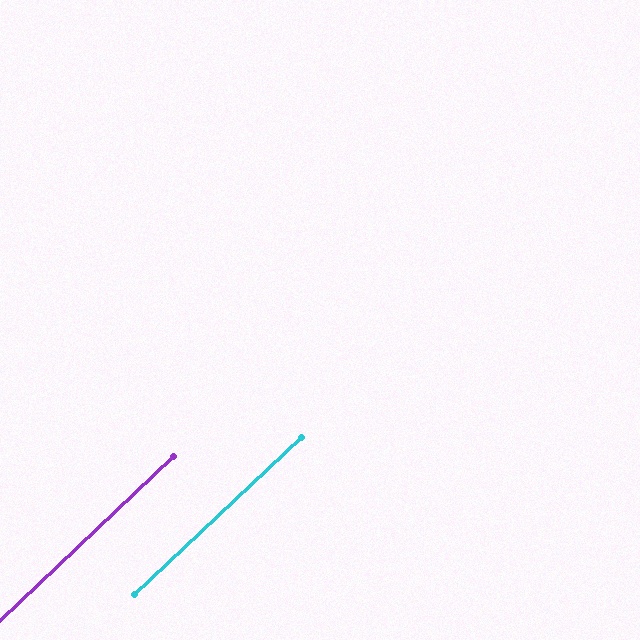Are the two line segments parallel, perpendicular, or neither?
Parallel — their directions differ by only 0.0°.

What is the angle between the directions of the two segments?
Approximately 0 degrees.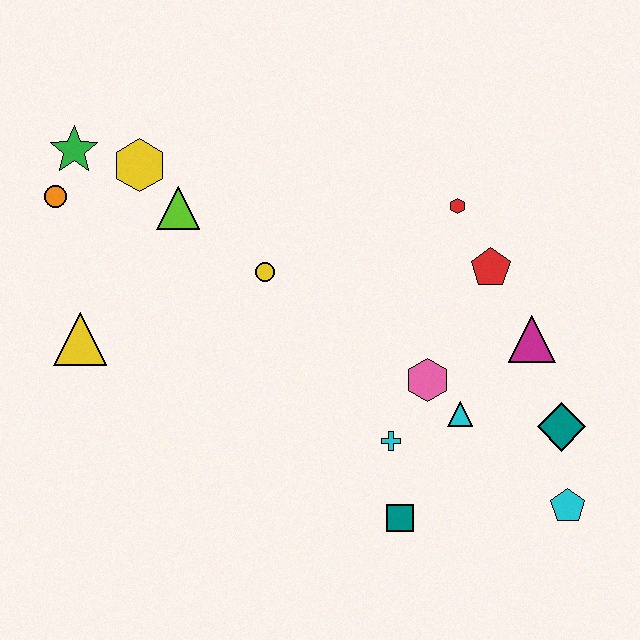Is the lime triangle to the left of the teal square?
Yes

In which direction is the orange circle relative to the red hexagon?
The orange circle is to the left of the red hexagon.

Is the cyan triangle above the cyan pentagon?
Yes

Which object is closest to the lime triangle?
The yellow hexagon is closest to the lime triangle.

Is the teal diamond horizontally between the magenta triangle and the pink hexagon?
No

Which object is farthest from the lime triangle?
The cyan pentagon is farthest from the lime triangle.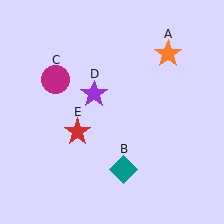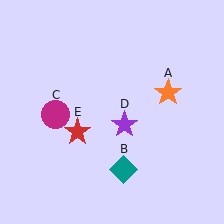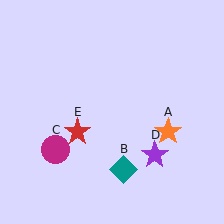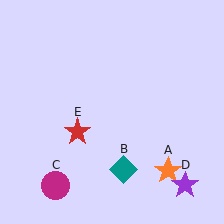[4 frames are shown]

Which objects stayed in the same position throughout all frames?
Teal diamond (object B) and red star (object E) remained stationary.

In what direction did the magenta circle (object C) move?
The magenta circle (object C) moved down.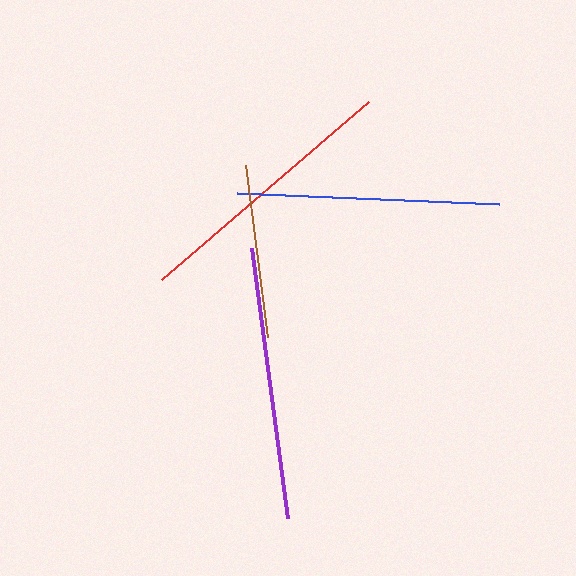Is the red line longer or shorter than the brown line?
The red line is longer than the brown line.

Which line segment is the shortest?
The brown line is the shortest at approximately 172 pixels.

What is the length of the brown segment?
The brown segment is approximately 172 pixels long.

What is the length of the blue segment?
The blue segment is approximately 262 pixels long.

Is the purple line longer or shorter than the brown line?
The purple line is longer than the brown line.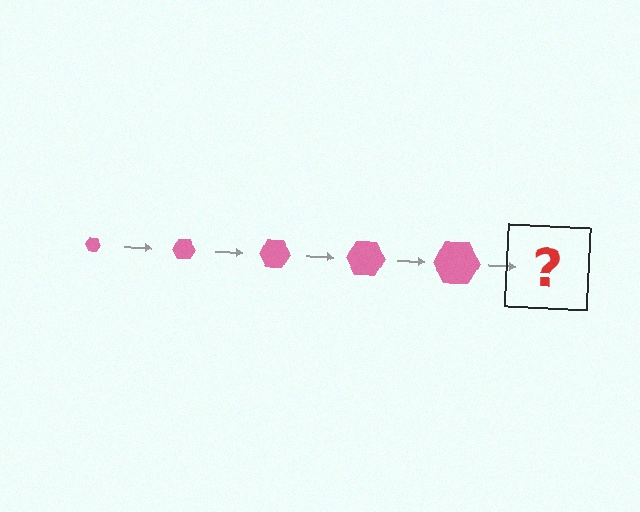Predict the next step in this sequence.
The next step is a pink hexagon, larger than the previous one.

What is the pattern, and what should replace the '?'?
The pattern is that the hexagon gets progressively larger each step. The '?' should be a pink hexagon, larger than the previous one.